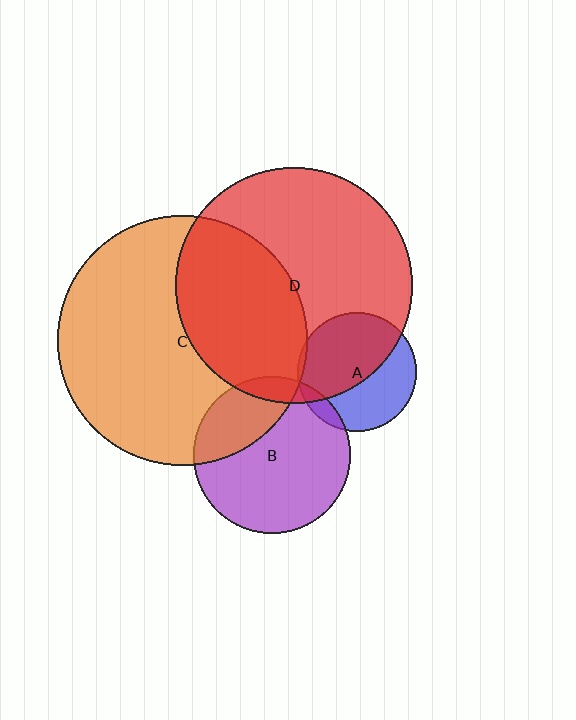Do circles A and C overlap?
Yes.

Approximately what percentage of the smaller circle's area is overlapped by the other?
Approximately 5%.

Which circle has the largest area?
Circle C (orange).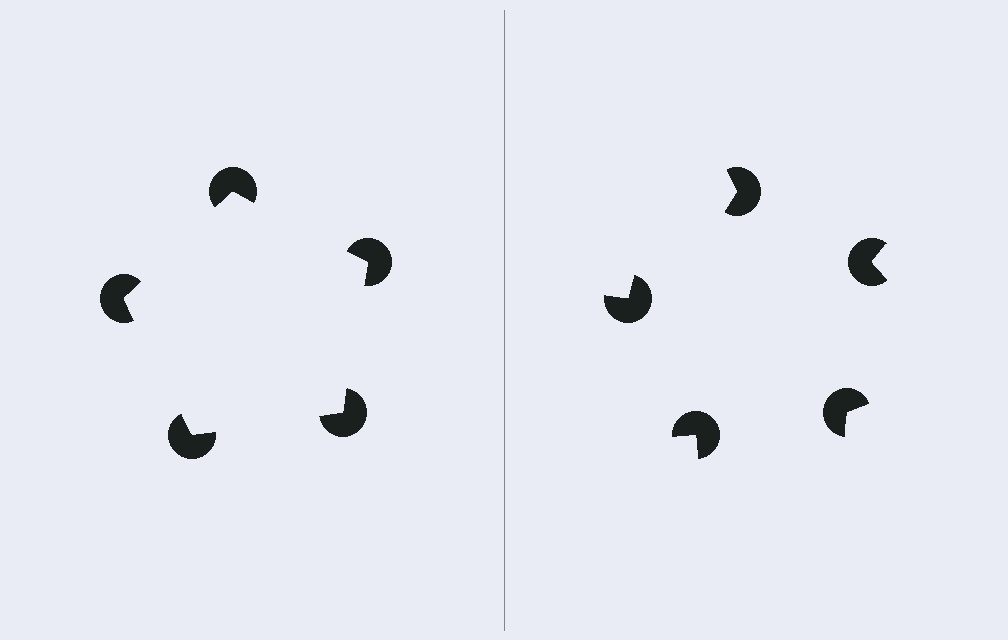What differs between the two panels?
The pac-man discs are positioned identically on both sides; only the wedge orientations differ. On the left they align to a pentagon; on the right they are misaligned.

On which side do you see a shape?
An illusory pentagon appears on the left side. On the right side the wedge cuts are rotated, so no coherent shape forms.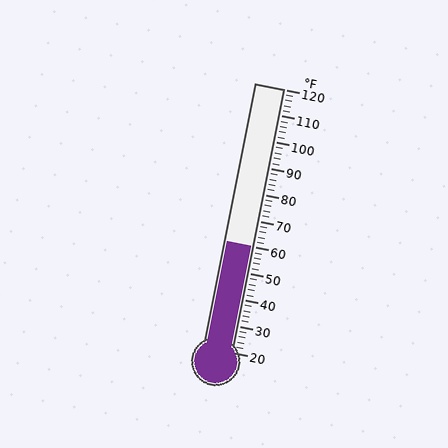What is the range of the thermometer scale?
The thermometer scale ranges from 20°F to 120°F.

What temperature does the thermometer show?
The thermometer shows approximately 60°F.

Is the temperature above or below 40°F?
The temperature is above 40°F.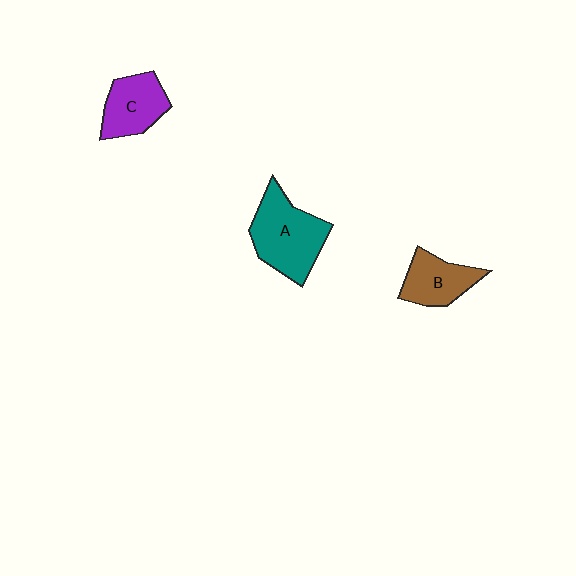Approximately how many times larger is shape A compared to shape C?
Approximately 1.5 times.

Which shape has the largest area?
Shape A (teal).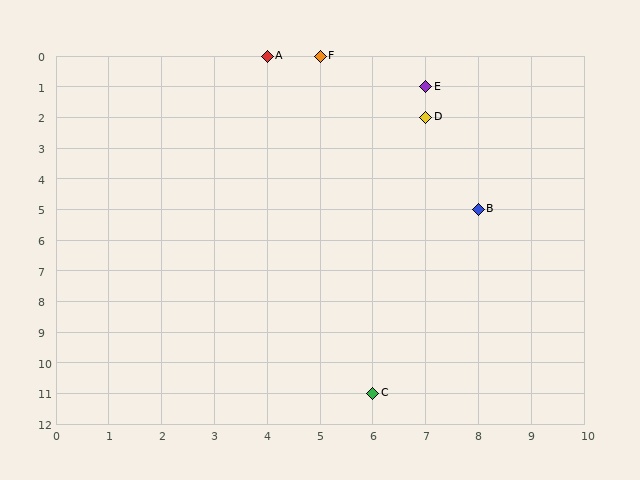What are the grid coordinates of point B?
Point B is at grid coordinates (8, 5).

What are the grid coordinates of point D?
Point D is at grid coordinates (7, 2).